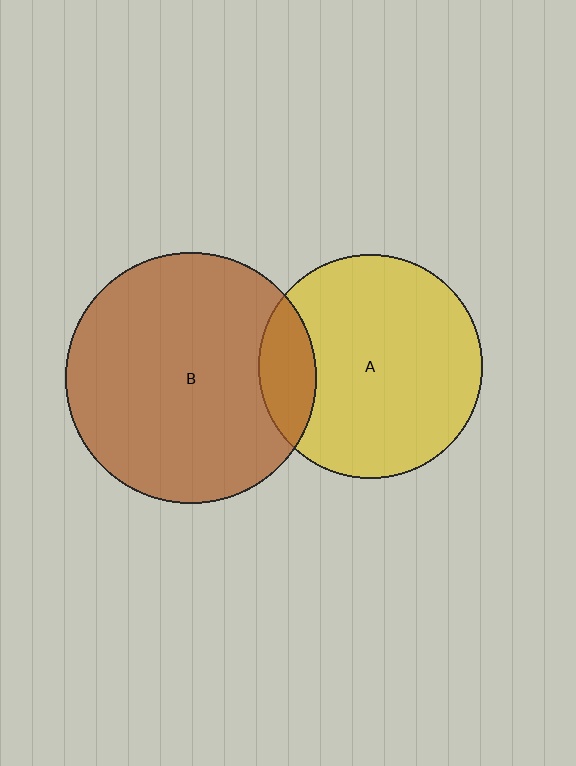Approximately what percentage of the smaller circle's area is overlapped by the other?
Approximately 15%.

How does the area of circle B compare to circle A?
Approximately 1.3 times.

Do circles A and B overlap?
Yes.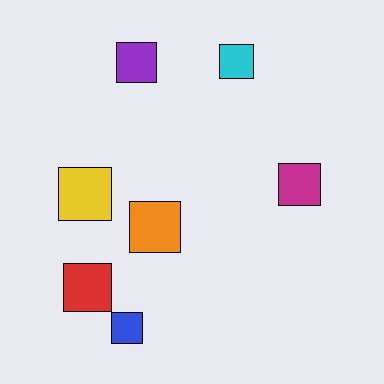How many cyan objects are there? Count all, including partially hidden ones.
There is 1 cyan object.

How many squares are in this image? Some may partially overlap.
There are 7 squares.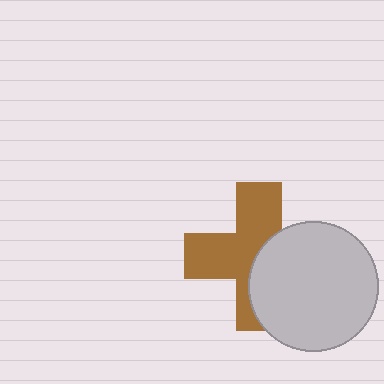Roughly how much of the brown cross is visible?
About half of it is visible (roughly 57%).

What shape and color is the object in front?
The object in front is a light gray circle.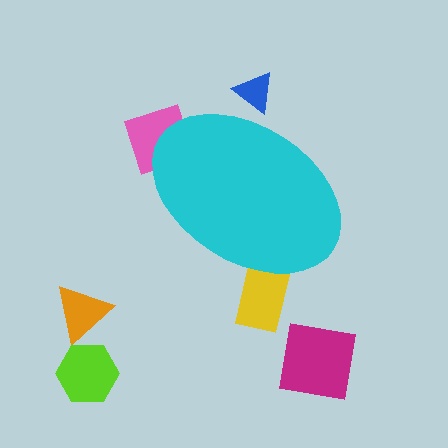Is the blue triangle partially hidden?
Yes, the blue triangle is partially hidden behind the cyan ellipse.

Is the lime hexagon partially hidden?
No, the lime hexagon is fully visible.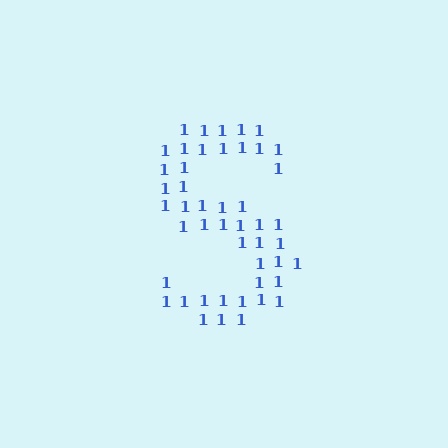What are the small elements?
The small elements are digit 1's.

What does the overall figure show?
The overall figure shows the letter S.